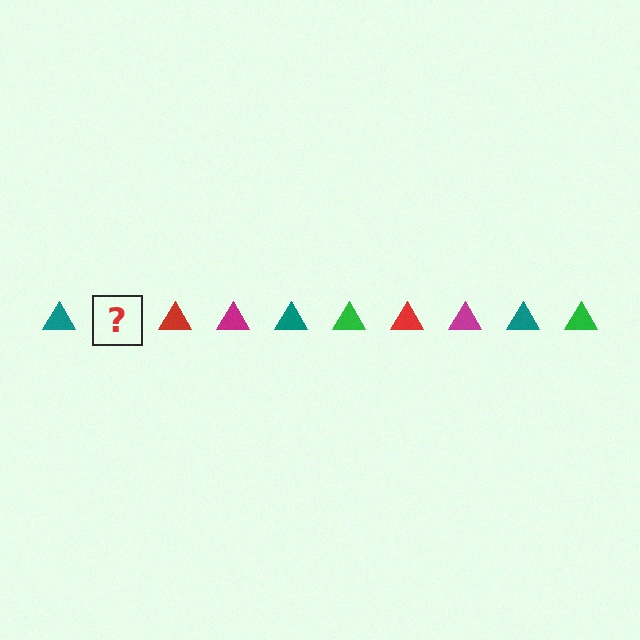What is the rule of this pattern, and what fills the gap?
The rule is that the pattern cycles through teal, green, red, magenta triangles. The gap should be filled with a green triangle.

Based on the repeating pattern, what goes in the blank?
The blank should be a green triangle.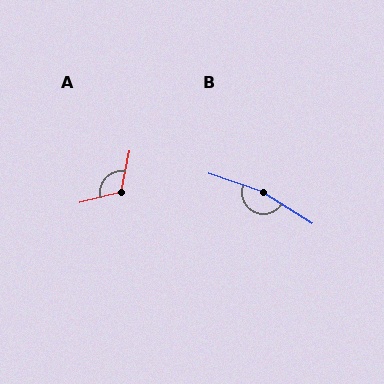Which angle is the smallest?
A, at approximately 115 degrees.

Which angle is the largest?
B, at approximately 167 degrees.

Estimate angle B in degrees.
Approximately 167 degrees.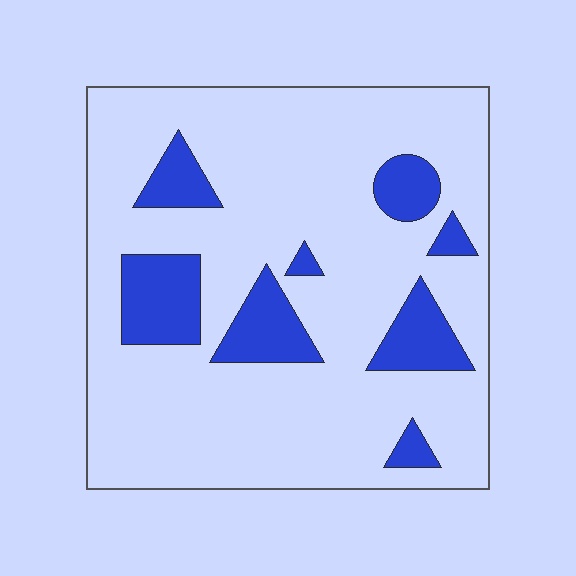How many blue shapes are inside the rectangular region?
8.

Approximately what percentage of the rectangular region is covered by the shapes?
Approximately 20%.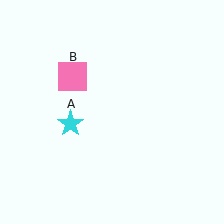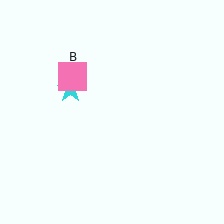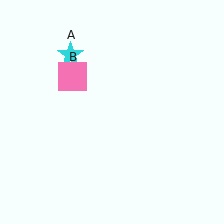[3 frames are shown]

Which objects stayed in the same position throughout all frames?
Pink square (object B) remained stationary.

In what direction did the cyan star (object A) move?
The cyan star (object A) moved up.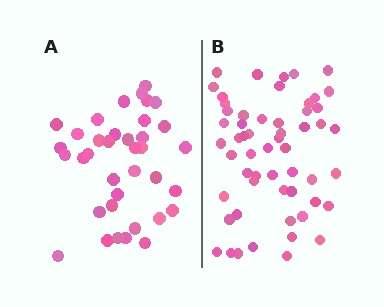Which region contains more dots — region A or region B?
Region B (the right region) has more dots.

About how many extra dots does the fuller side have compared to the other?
Region B has approximately 20 more dots than region A.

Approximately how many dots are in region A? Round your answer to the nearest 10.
About 40 dots. (The exact count is 37, which rounds to 40.)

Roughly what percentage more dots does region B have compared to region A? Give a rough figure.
About 50% more.